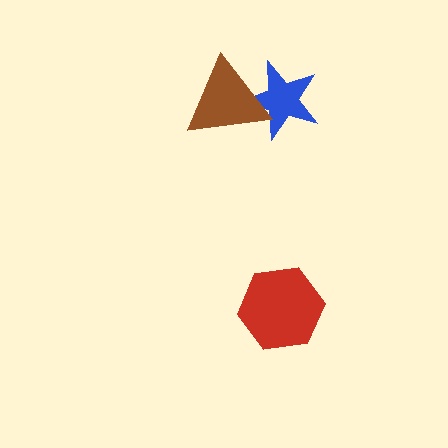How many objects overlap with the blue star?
1 object overlaps with the blue star.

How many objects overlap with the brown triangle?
1 object overlaps with the brown triangle.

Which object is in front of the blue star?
The brown triangle is in front of the blue star.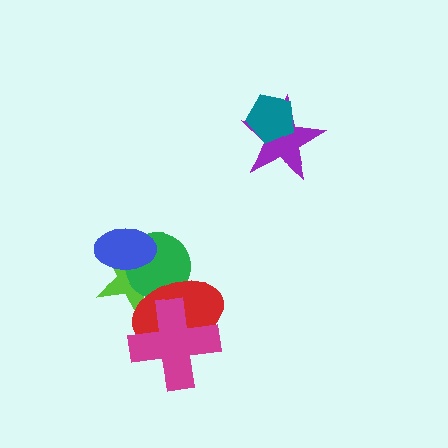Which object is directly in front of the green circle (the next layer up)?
The red ellipse is directly in front of the green circle.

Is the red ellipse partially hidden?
Yes, it is partially covered by another shape.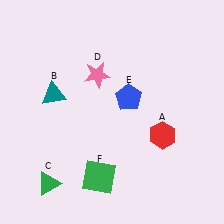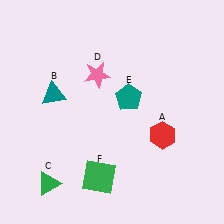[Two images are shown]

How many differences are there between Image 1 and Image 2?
There is 1 difference between the two images.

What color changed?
The pentagon (E) changed from blue in Image 1 to teal in Image 2.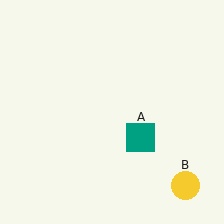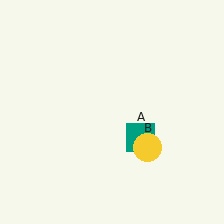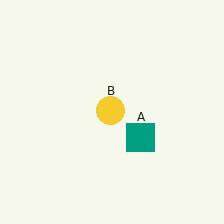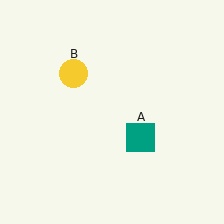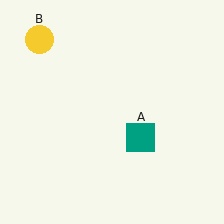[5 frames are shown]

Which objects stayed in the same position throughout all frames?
Teal square (object A) remained stationary.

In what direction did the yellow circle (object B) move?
The yellow circle (object B) moved up and to the left.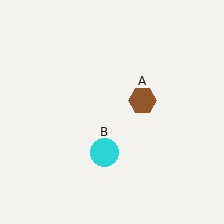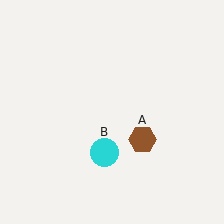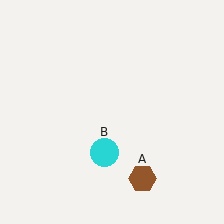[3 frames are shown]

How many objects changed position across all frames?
1 object changed position: brown hexagon (object A).